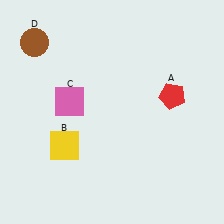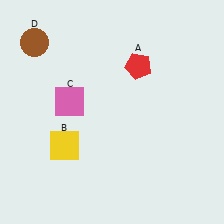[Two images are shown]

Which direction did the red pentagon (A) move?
The red pentagon (A) moved left.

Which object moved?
The red pentagon (A) moved left.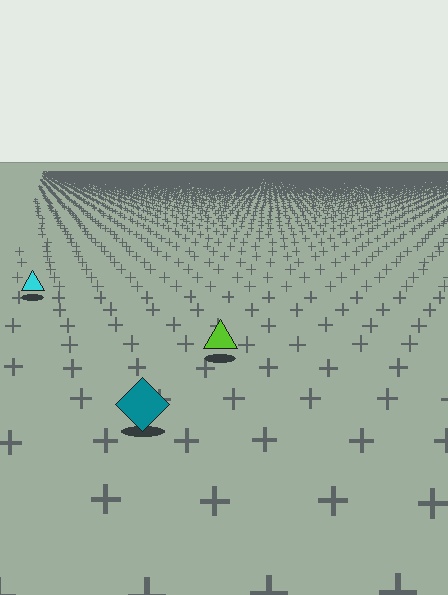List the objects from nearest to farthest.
From nearest to farthest: the teal diamond, the lime triangle, the cyan triangle.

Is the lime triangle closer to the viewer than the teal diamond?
No. The teal diamond is closer — you can tell from the texture gradient: the ground texture is coarser near it.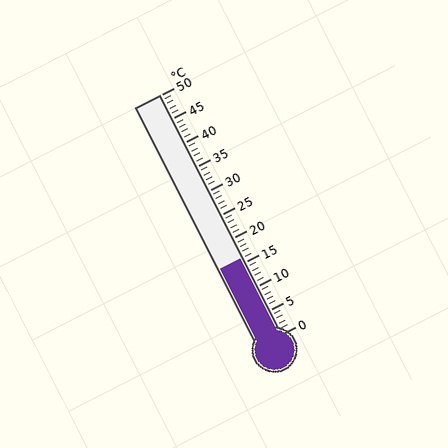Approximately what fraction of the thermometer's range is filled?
The thermometer is filled to approximately 30% of its range.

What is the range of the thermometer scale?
The thermometer scale ranges from 0°C to 50°C.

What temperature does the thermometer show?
The thermometer shows approximately 16°C.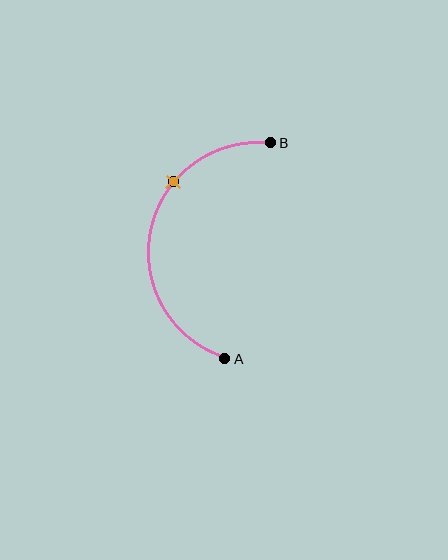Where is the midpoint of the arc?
The arc midpoint is the point on the curve farthest from the straight line joining A and B. It sits to the left of that line.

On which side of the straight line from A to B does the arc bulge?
The arc bulges to the left of the straight line connecting A and B.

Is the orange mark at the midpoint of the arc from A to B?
No. The orange mark lies on the arc but is closer to endpoint B. The arc midpoint would be at the point on the curve equidistant along the arc from both A and B.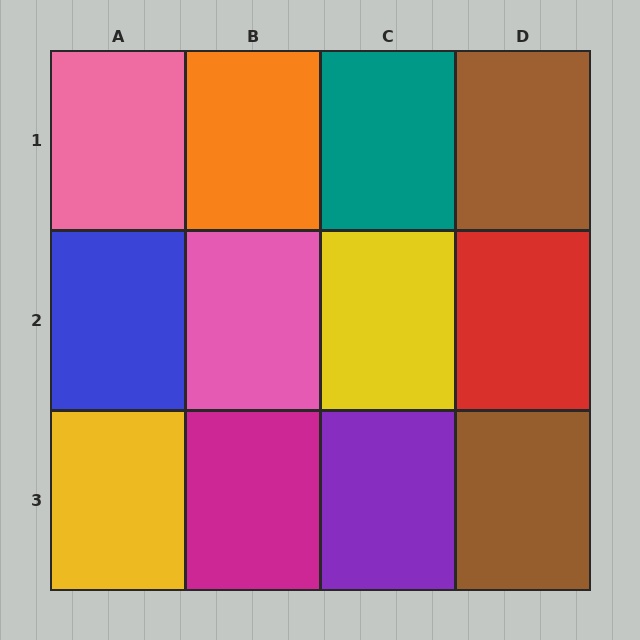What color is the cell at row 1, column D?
Brown.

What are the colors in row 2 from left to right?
Blue, pink, yellow, red.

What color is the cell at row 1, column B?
Orange.